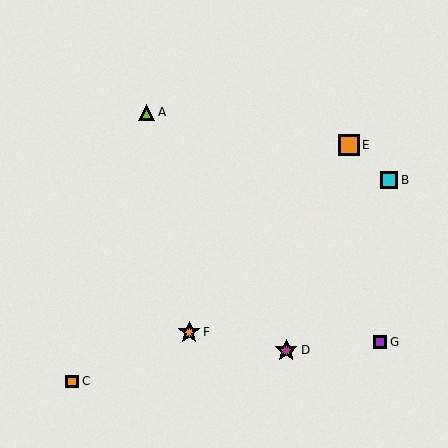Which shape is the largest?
The magenta star (labeled D) is the largest.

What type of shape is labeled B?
Shape B is a cyan square.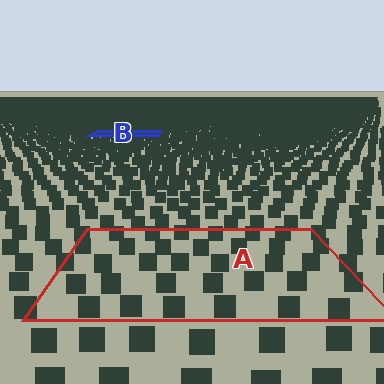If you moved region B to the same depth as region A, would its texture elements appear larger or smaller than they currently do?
They would appear larger. At a closer depth, the same texture elements are projected at a bigger on-screen size.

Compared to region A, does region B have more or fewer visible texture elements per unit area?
Region B has more texture elements per unit area — they are packed more densely because it is farther away.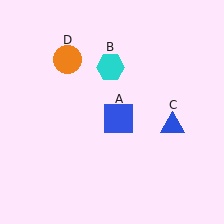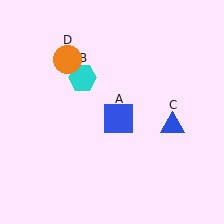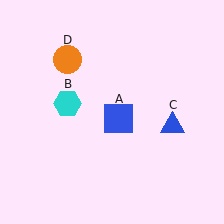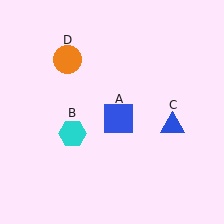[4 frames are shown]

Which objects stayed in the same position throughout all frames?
Blue square (object A) and blue triangle (object C) and orange circle (object D) remained stationary.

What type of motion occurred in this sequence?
The cyan hexagon (object B) rotated counterclockwise around the center of the scene.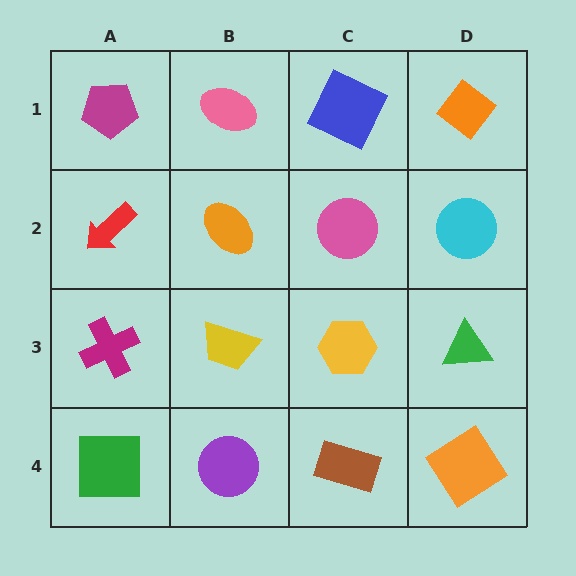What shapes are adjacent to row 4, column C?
A yellow hexagon (row 3, column C), a purple circle (row 4, column B), an orange diamond (row 4, column D).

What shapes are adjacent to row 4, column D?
A green triangle (row 3, column D), a brown rectangle (row 4, column C).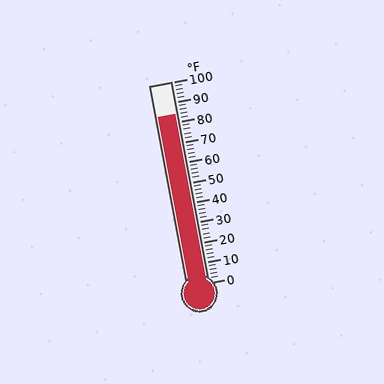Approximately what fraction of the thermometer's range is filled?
The thermometer is filled to approximately 85% of its range.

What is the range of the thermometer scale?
The thermometer scale ranges from 0°F to 100°F.